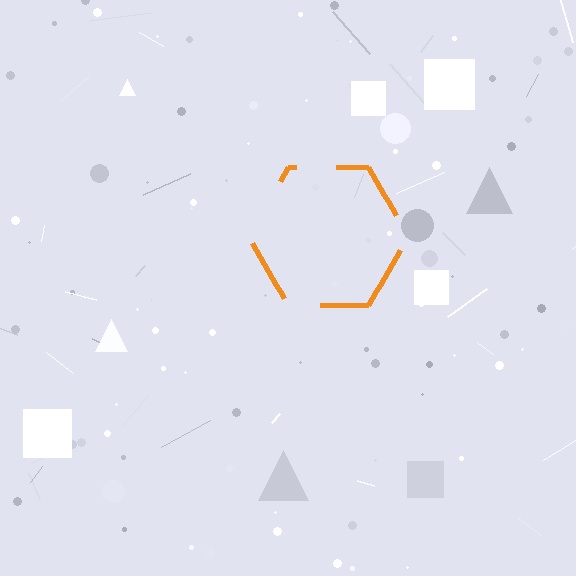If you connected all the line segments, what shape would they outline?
They would outline a hexagon.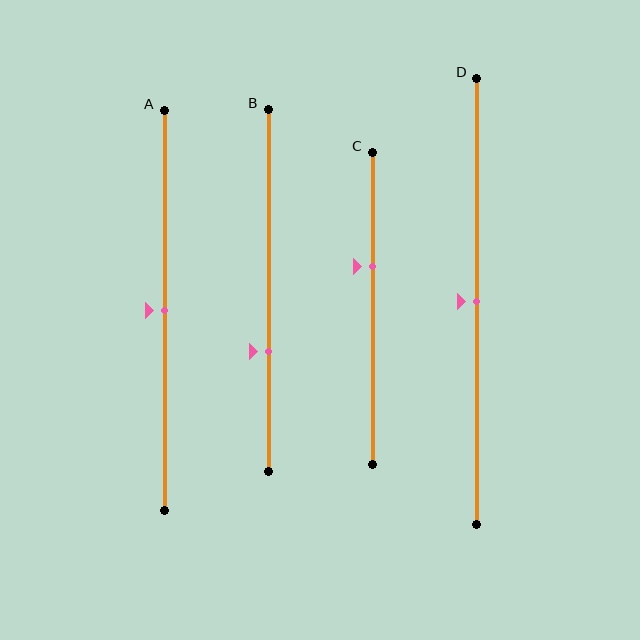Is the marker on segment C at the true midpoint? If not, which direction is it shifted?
No, the marker on segment C is shifted upward by about 14% of the segment length.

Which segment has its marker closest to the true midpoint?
Segment A has its marker closest to the true midpoint.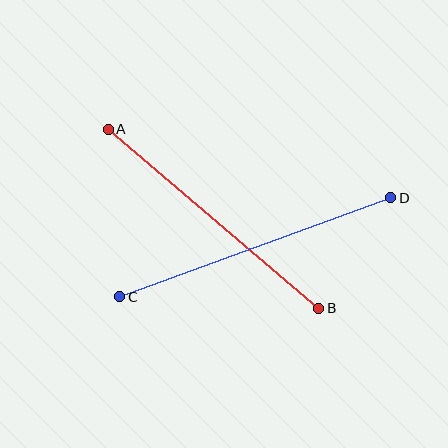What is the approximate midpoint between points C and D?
The midpoint is at approximately (255, 247) pixels.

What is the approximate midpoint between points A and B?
The midpoint is at approximately (214, 219) pixels.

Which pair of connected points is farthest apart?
Points C and D are farthest apart.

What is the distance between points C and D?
The distance is approximately 289 pixels.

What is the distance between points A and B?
The distance is approximately 276 pixels.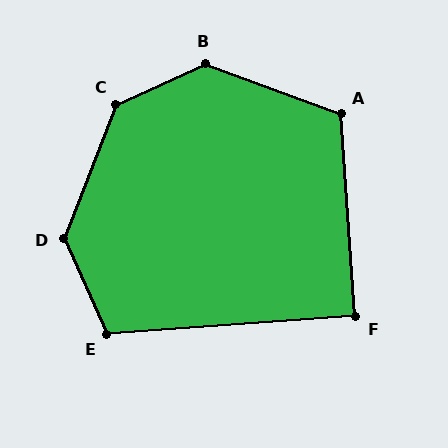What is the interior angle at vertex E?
Approximately 110 degrees (obtuse).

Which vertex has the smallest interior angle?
F, at approximately 90 degrees.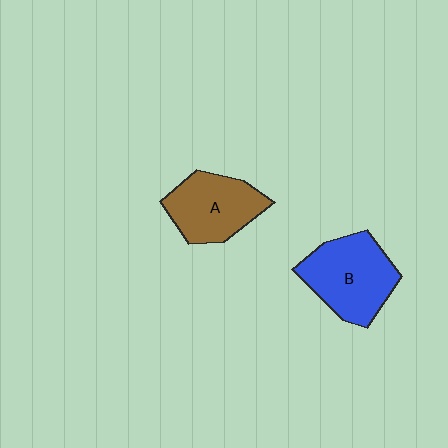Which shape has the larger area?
Shape B (blue).